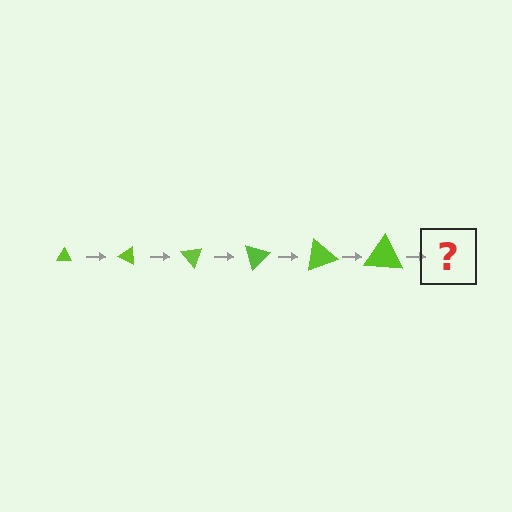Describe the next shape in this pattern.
It should be a triangle, larger than the previous one and rotated 150 degrees from the start.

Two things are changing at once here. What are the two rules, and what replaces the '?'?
The two rules are that the triangle grows larger each step and it rotates 25 degrees each step. The '?' should be a triangle, larger than the previous one and rotated 150 degrees from the start.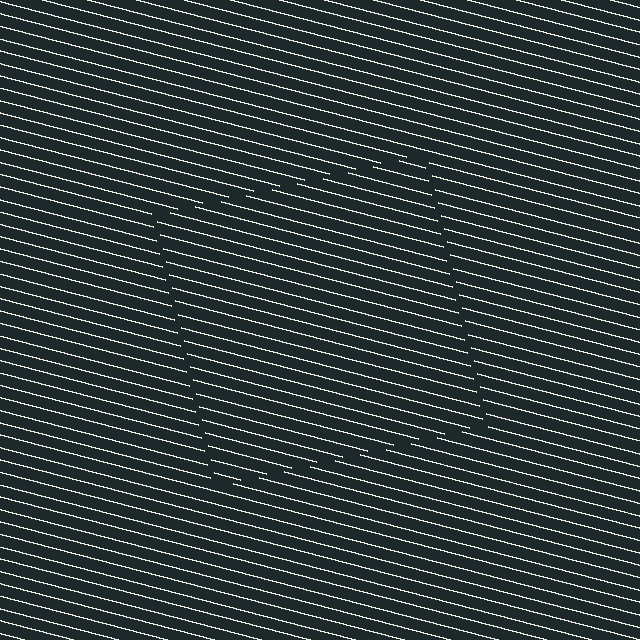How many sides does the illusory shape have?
4 sides — the line-ends trace a square.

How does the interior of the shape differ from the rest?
The interior of the shape contains the same grating, shifted by half a period — the contour is defined by the phase discontinuity where line-ends from the inner and outer gratings abut.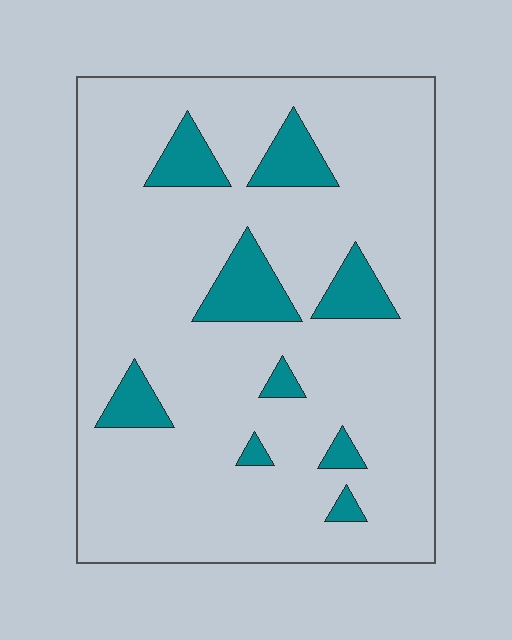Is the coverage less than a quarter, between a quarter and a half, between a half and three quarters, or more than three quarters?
Less than a quarter.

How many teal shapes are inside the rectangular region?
9.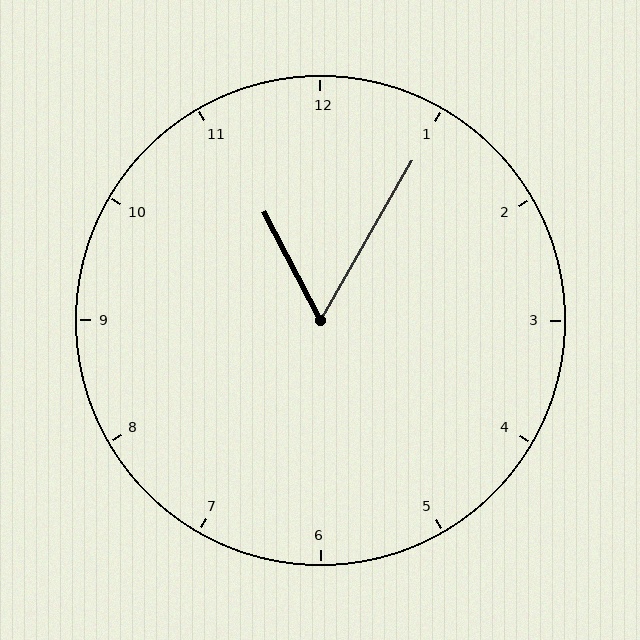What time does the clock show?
11:05.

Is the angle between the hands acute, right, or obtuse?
It is acute.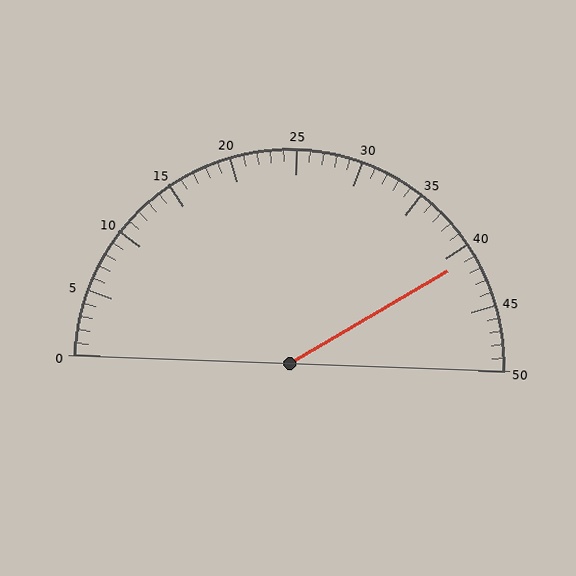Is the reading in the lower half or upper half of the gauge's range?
The reading is in the upper half of the range (0 to 50).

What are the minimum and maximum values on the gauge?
The gauge ranges from 0 to 50.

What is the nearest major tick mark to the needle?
The nearest major tick mark is 40.